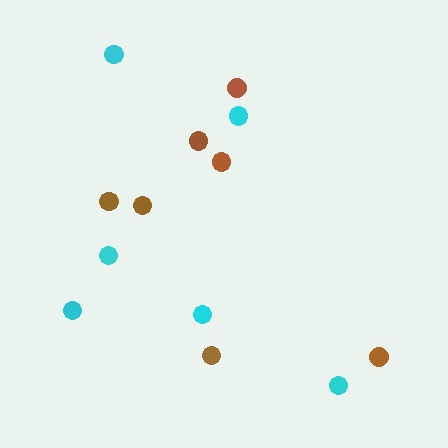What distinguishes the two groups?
There are 2 groups: one group of cyan circles (6) and one group of brown circles (7).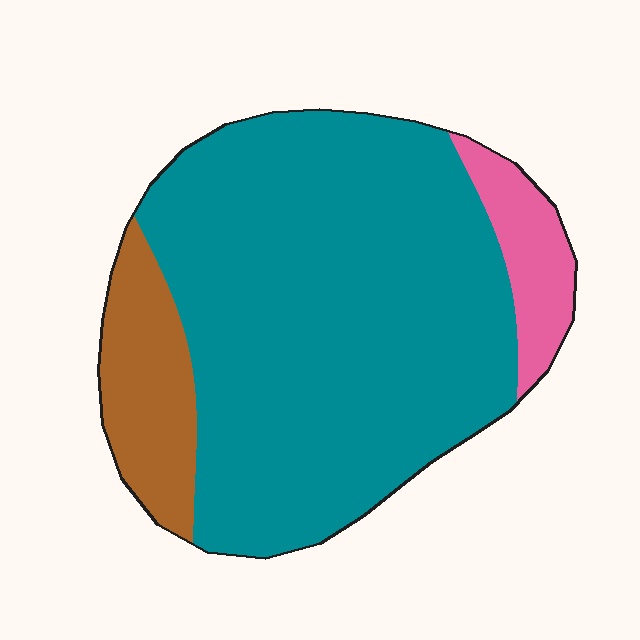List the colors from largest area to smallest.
From largest to smallest: teal, brown, pink.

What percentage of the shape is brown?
Brown takes up about one eighth (1/8) of the shape.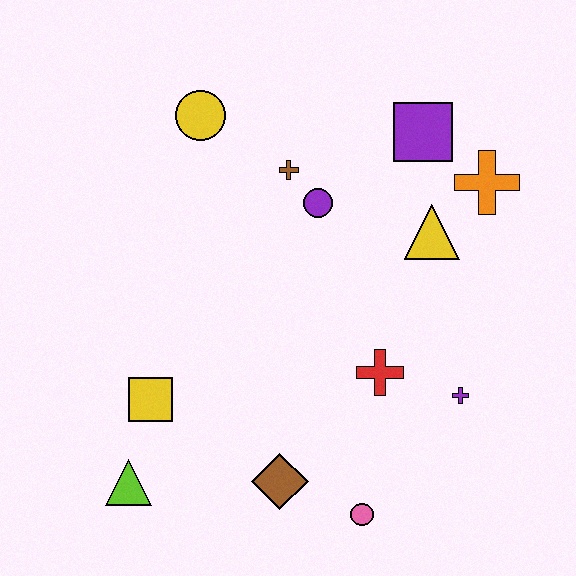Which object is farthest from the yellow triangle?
The lime triangle is farthest from the yellow triangle.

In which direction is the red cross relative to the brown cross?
The red cross is below the brown cross.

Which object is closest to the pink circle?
The brown diamond is closest to the pink circle.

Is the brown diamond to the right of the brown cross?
No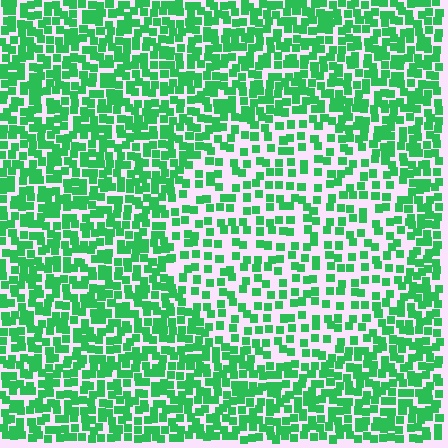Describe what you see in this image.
The image contains small green elements arranged at two different densities. A circle-shaped region is visible where the elements are less densely packed than the surrounding area.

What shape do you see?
I see a circle.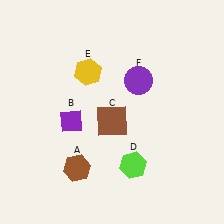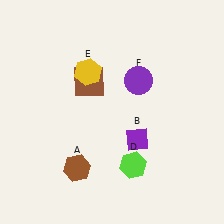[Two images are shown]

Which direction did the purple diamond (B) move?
The purple diamond (B) moved right.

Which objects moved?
The objects that moved are: the purple diamond (B), the brown square (C).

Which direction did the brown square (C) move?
The brown square (C) moved up.